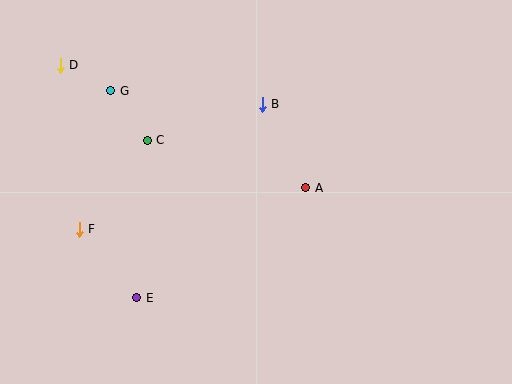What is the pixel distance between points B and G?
The distance between B and G is 152 pixels.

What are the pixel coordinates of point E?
Point E is at (137, 298).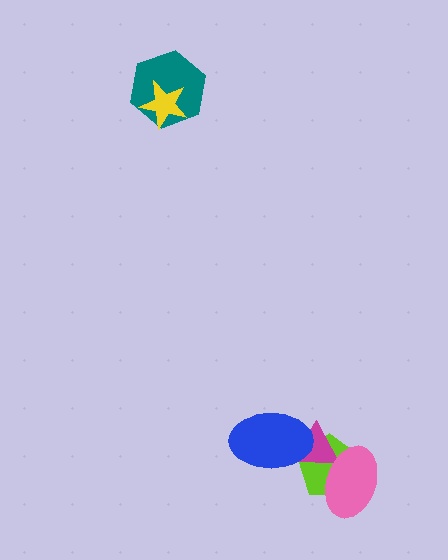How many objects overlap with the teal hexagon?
1 object overlaps with the teal hexagon.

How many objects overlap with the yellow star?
1 object overlaps with the yellow star.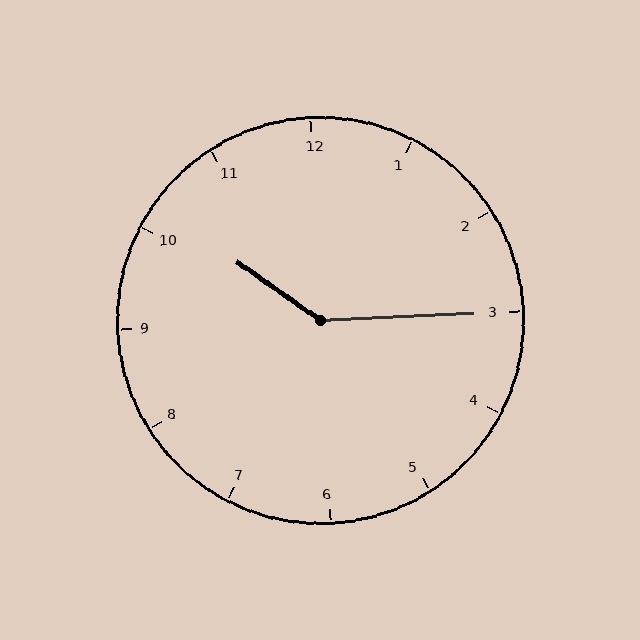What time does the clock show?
10:15.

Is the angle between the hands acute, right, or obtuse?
It is obtuse.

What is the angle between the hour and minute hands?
Approximately 142 degrees.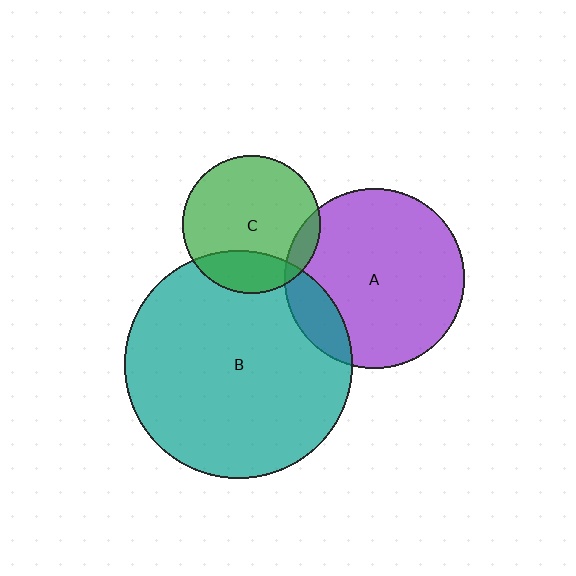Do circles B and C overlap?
Yes.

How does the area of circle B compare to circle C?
Approximately 2.7 times.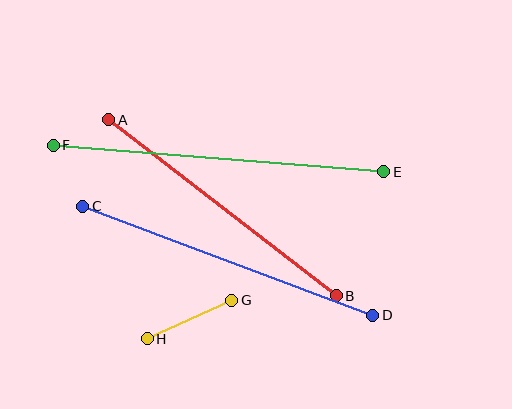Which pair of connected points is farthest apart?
Points E and F are farthest apart.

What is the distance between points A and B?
The distance is approximately 288 pixels.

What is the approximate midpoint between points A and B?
The midpoint is at approximately (223, 208) pixels.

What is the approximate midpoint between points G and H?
The midpoint is at approximately (189, 320) pixels.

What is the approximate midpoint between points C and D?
The midpoint is at approximately (228, 261) pixels.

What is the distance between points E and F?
The distance is approximately 331 pixels.